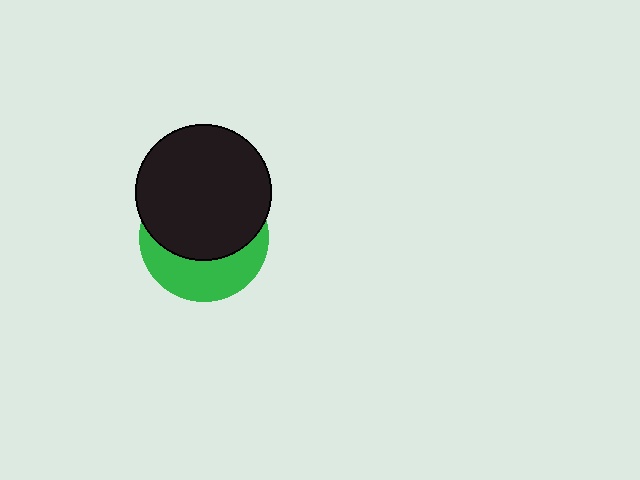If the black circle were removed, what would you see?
You would see the complete green circle.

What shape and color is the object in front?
The object in front is a black circle.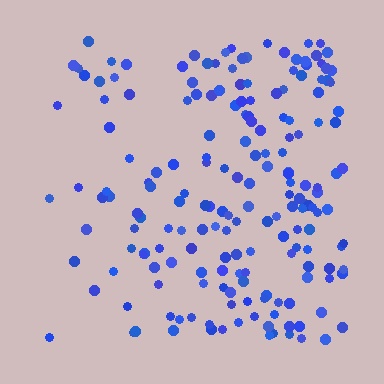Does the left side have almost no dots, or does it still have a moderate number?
Still a moderate number, just noticeably fewer than the right.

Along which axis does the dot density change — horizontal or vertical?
Horizontal.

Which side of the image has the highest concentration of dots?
The right.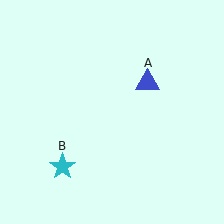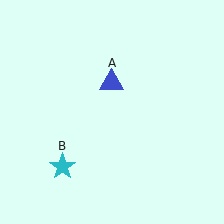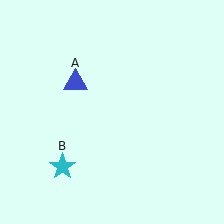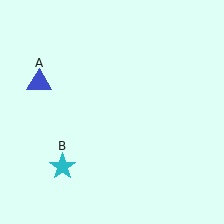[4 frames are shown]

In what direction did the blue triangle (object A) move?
The blue triangle (object A) moved left.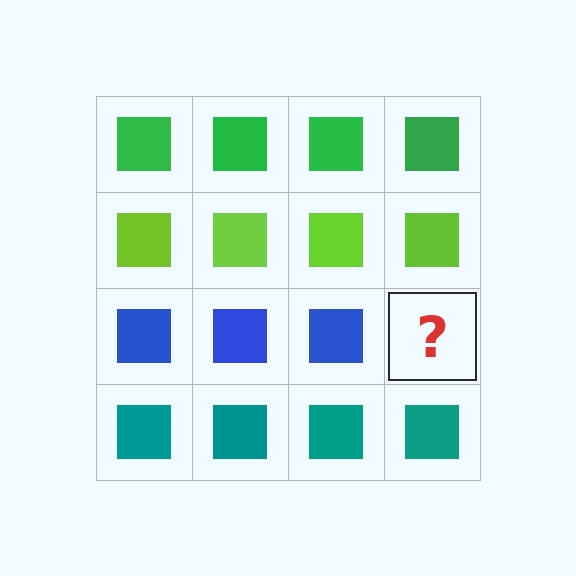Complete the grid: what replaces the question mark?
The question mark should be replaced with a blue square.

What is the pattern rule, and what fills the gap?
The rule is that each row has a consistent color. The gap should be filled with a blue square.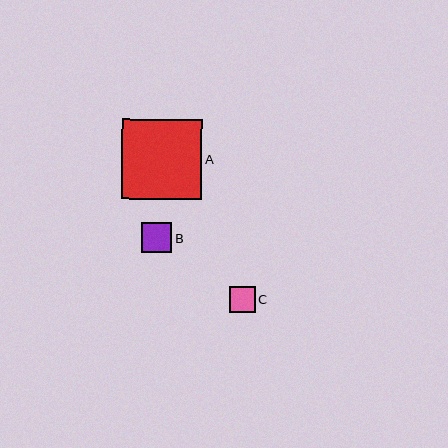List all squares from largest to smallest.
From largest to smallest: A, B, C.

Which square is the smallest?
Square C is the smallest with a size of approximately 26 pixels.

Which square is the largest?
Square A is the largest with a size of approximately 80 pixels.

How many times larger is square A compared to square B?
Square A is approximately 2.7 times the size of square B.